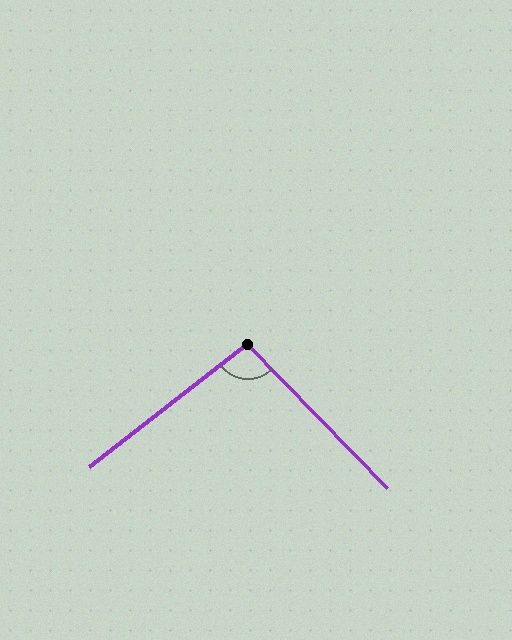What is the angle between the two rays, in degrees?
Approximately 96 degrees.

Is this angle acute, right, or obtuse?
It is obtuse.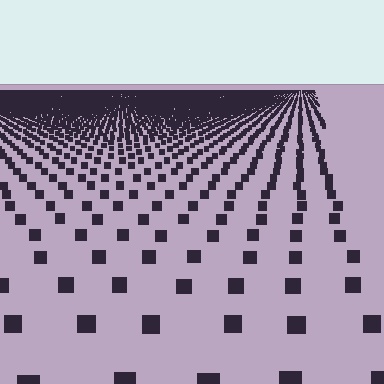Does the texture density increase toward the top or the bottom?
Density increases toward the top.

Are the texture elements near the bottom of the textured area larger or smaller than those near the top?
Larger. Near the bottom, elements are closer to the viewer and appear at a bigger on-screen size.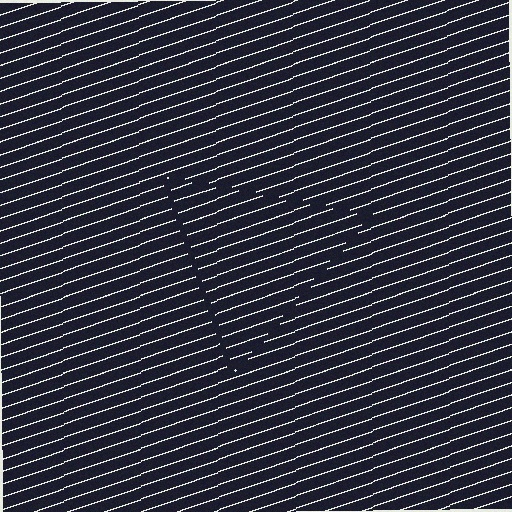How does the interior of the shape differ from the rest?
The interior of the shape contains the same grating, shifted by half a period — the contour is defined by the phase discontinuity where line-ends from the inner and outer gratings abut.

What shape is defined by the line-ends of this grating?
An illusory triangle. The interior of the shape contains the same grating, shifted by half a period — the contour is defined by the phase discontinuity where line-ends from the inner and outer gratings abut.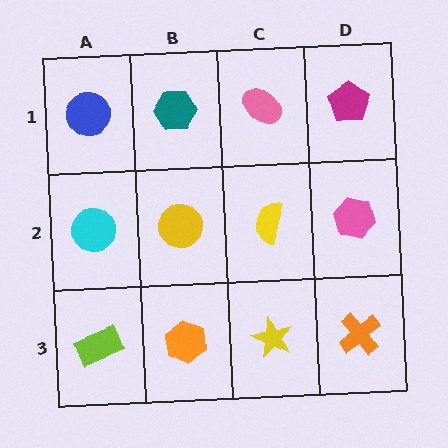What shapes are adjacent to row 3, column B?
A yellow circle (row 2, column B), a lime rectangle (row 3, column A), a yellow star (row 3, column C).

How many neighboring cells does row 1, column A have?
2.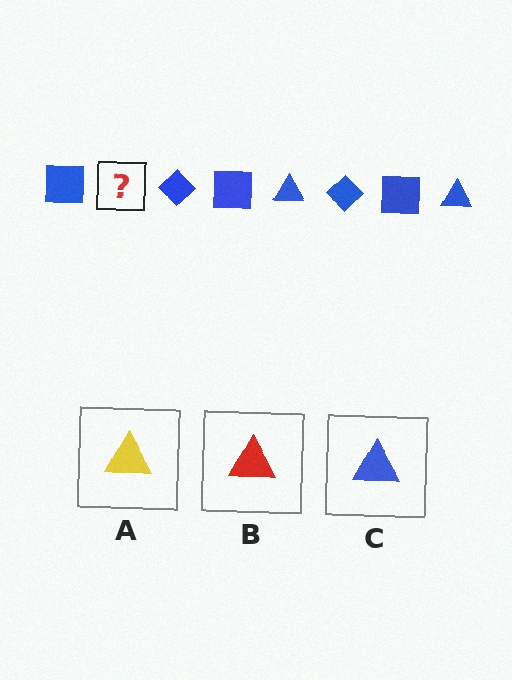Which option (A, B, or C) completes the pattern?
C.